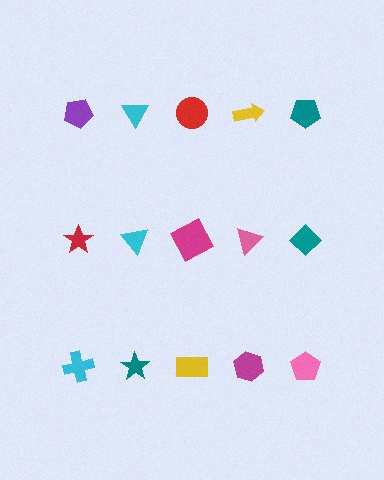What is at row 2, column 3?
A magenta square.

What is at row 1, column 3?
A red circle.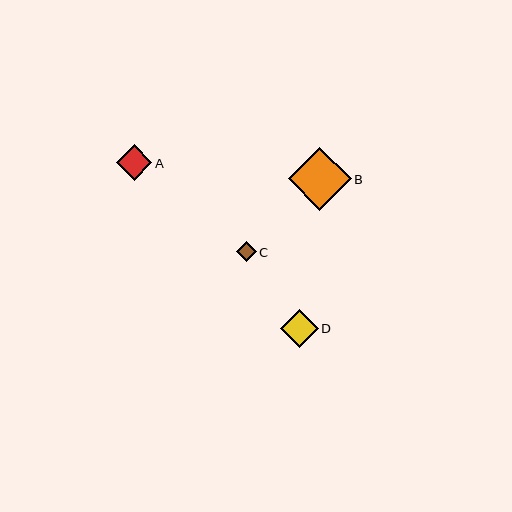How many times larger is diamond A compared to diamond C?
Diamond A is approximately 1.7 times the size of diamond C.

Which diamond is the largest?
Diamond B is the largest with a size of approximately 63 pixels.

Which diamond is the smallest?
Diamond C is the smallest with a size of approximately 20 pixels.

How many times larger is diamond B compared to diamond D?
Diamond B is approximately 1.7 times the size of diamond D.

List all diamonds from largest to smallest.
From largest to smallest: B, D, A, C.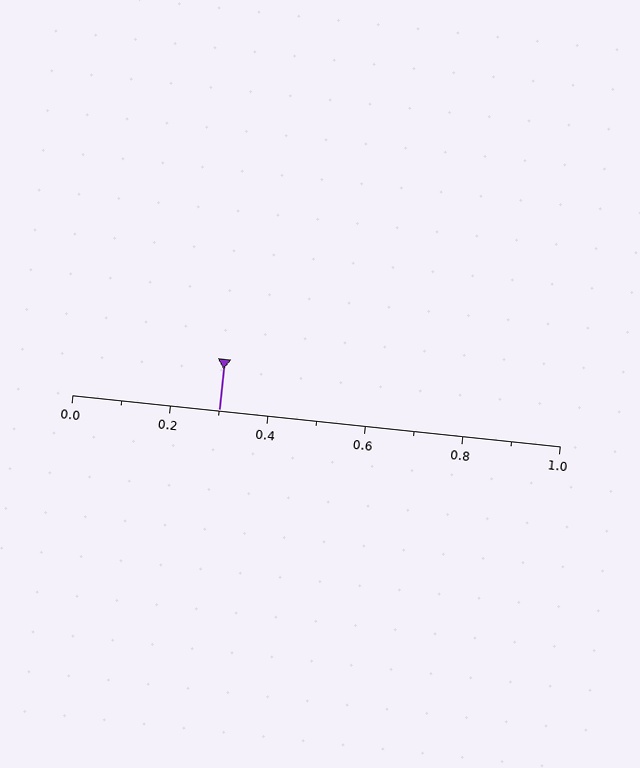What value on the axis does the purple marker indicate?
The marker indicates approximately 0.3.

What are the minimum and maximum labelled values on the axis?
The axis runs from 0.0 to 1.0.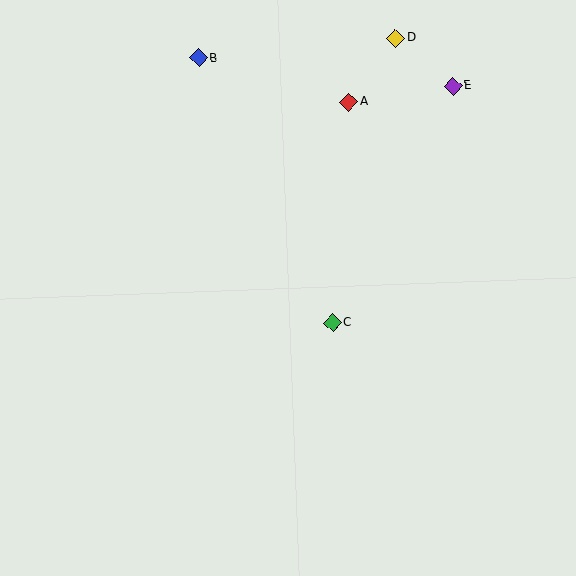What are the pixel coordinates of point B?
Point B is at (199, 58).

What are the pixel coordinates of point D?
Point D is at (396, 38).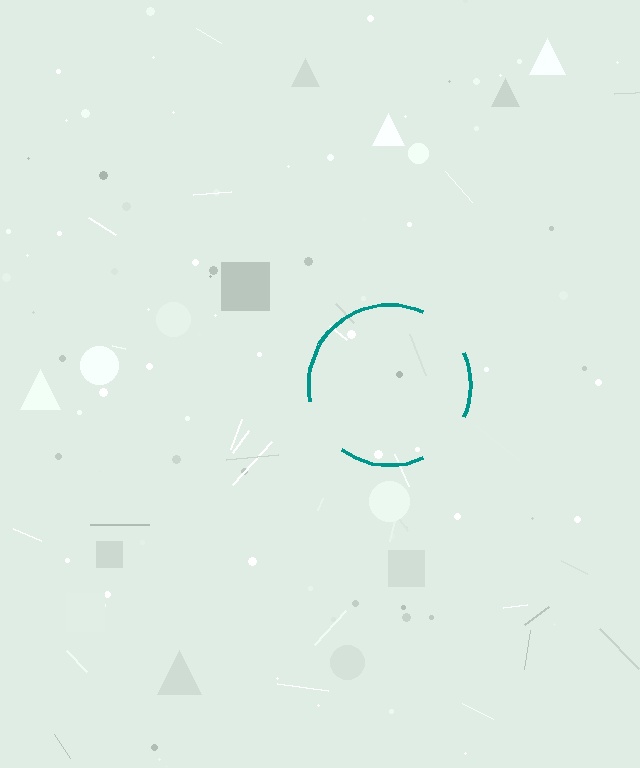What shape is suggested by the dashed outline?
The dashed outline suggests a circle.